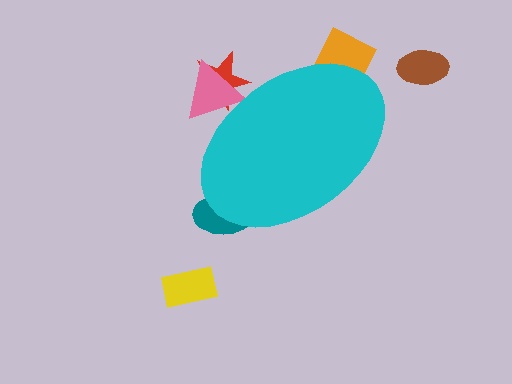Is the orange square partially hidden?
Yes, the orange square is partially hidden behind the cyan ellipse.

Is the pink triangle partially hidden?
Yes, the pink triangle is partially hidden behind the cyan ellipse.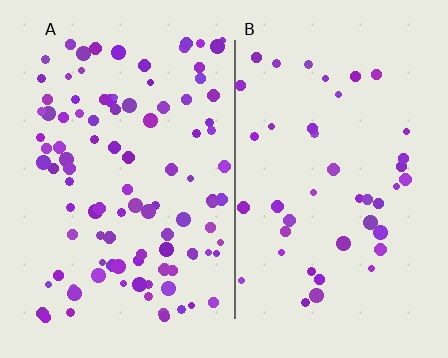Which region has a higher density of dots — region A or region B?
A (the left).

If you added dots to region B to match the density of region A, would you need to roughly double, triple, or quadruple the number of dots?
Approximately double.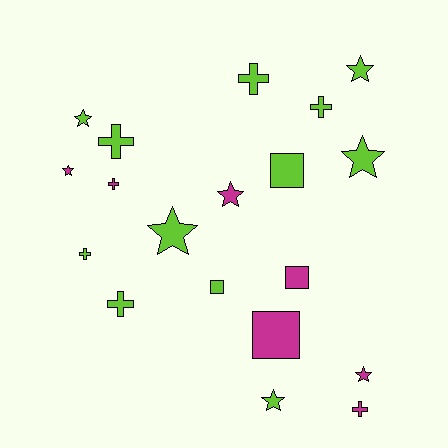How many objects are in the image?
There are 19 objects.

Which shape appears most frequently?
Star, with 8 objects.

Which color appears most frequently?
Lime, with 12 objects.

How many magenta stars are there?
There are 3 magenta stars.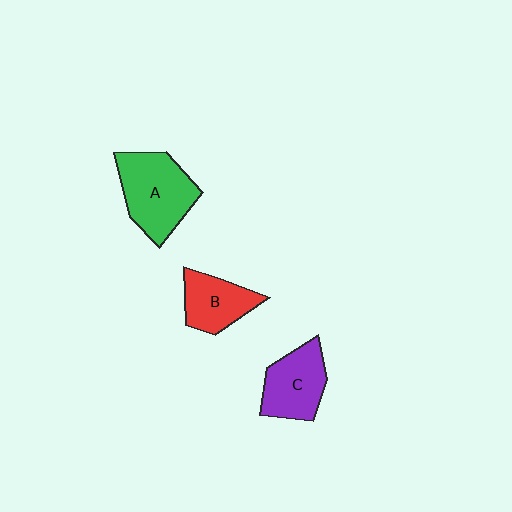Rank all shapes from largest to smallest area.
From largest to smallest: A (green), C (purple), B (red).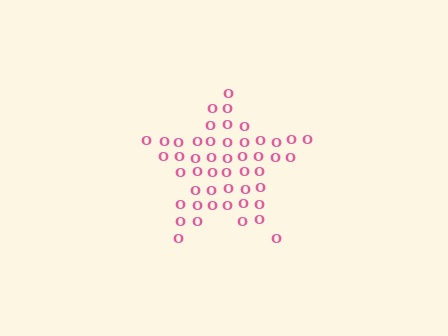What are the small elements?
The small elements are letter O's.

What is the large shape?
The large shape is a star.